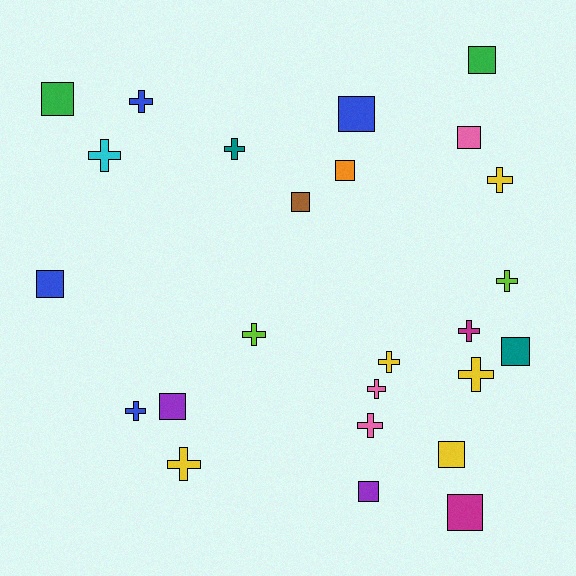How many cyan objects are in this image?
There is 1 cyan object.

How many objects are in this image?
There are 25 objects.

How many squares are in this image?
There are 12 squares.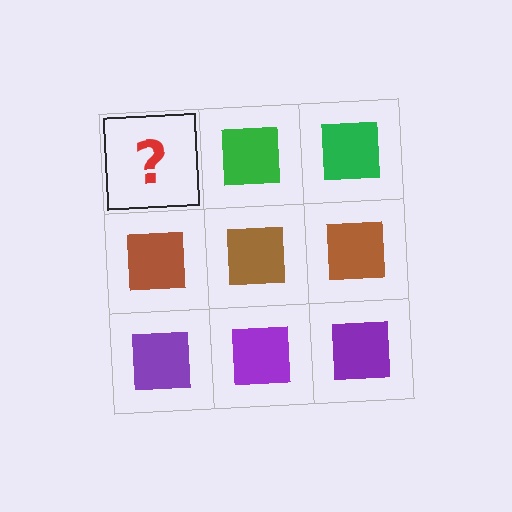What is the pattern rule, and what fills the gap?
The rule is that each row has a consistent color. The gap should be filled with a green square.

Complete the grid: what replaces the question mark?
The question mark should be replaced with a green square.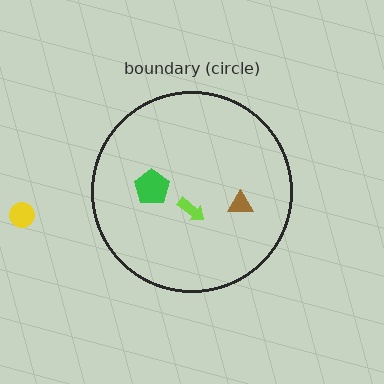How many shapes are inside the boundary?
3 inside, 1 outside.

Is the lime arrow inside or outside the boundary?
Inside.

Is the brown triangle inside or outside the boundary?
Inside.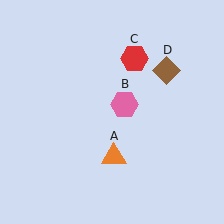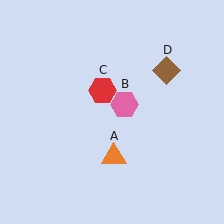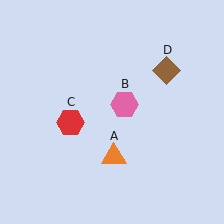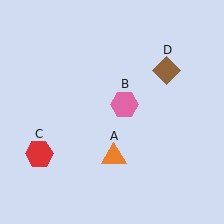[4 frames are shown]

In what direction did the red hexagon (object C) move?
The red hexagon (object C) moved down and to the left.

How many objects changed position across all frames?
1 object changed position: red hexagon (object C).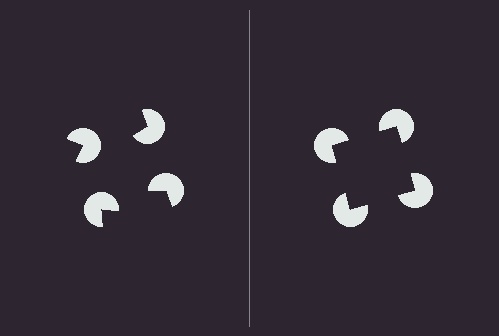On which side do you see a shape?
An illusory square appears on the right side. On the left side the wedge cuts are rotated, so no coherent shape forms.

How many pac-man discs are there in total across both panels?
8 — 4 on each side.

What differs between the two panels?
The pac-man discs are positioned identically on both sides; only the wedge orientations differ. On the right they align to a square; on the left they are misaligned.